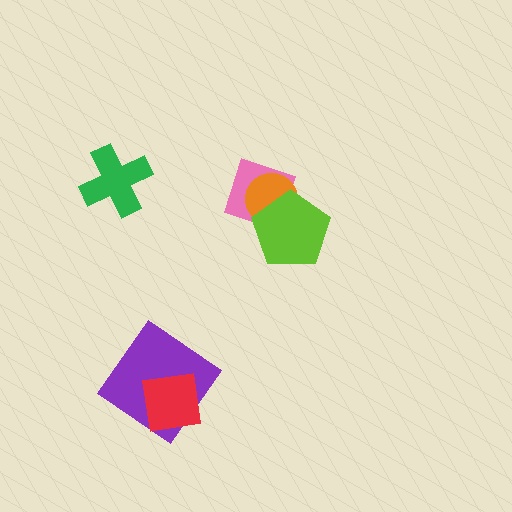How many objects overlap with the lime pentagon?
2 objects overlap with the lime pentagon.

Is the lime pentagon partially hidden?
No, no other shape covers it.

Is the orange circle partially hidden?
Yes, it is partially covered by another shape.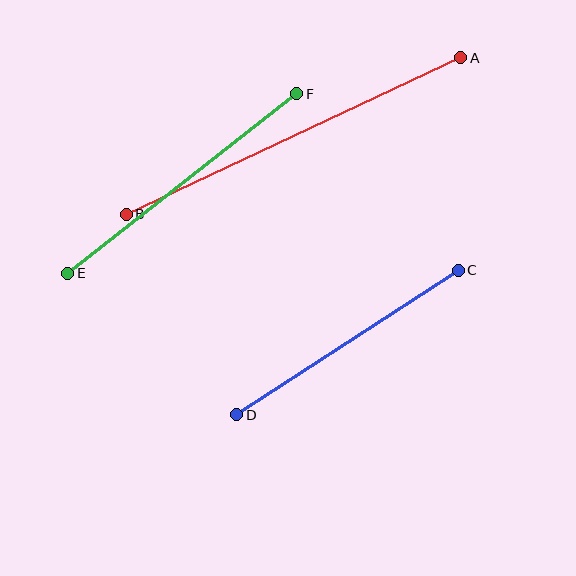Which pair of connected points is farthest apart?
Points A and B are farthest apart.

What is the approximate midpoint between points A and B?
The midpoint is at approximately (294, 136) pixels.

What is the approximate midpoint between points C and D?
The midpoint is at approximately (348, 343) pixels.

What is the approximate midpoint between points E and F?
The midpoint is at approximately (182, 183) pixels.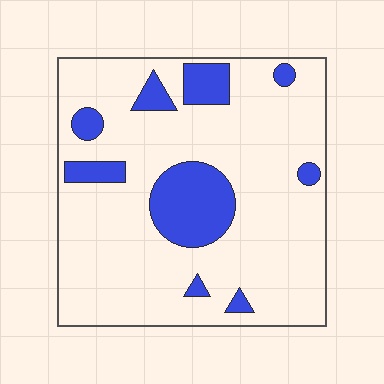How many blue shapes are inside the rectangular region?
9.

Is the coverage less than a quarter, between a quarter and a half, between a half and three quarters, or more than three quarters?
Less than a quarter.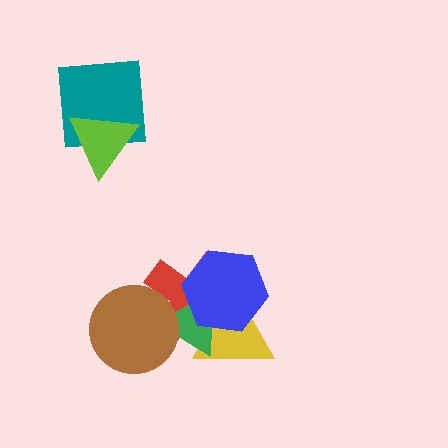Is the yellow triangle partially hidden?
Yes, it is partially covered by another shape.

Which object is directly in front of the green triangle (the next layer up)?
The blue hexagon is directly in front of the green triangle.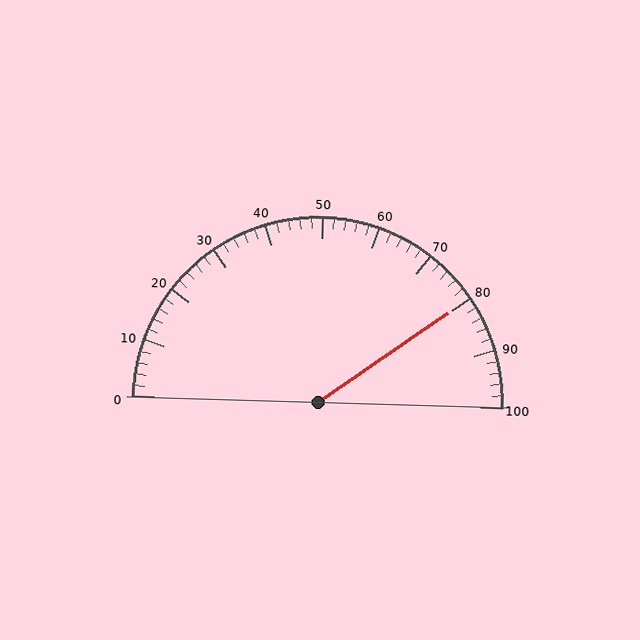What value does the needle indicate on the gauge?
The needle indicates approximately 80.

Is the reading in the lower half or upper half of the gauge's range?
The reading is in the upper half of the range (0 to 100).